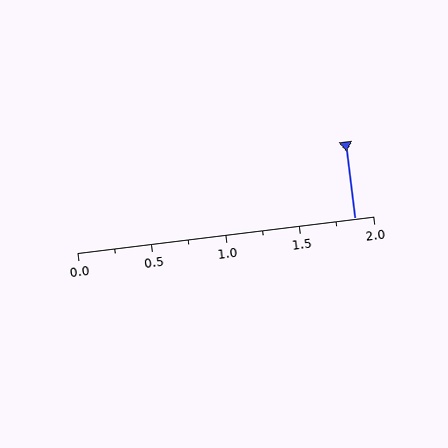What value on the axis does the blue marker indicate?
The marker indicates approximately 1.88.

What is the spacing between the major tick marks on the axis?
The major ticks are spaced 0.5 apart.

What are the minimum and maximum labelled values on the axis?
The axis runs from 0.0 to 2.0.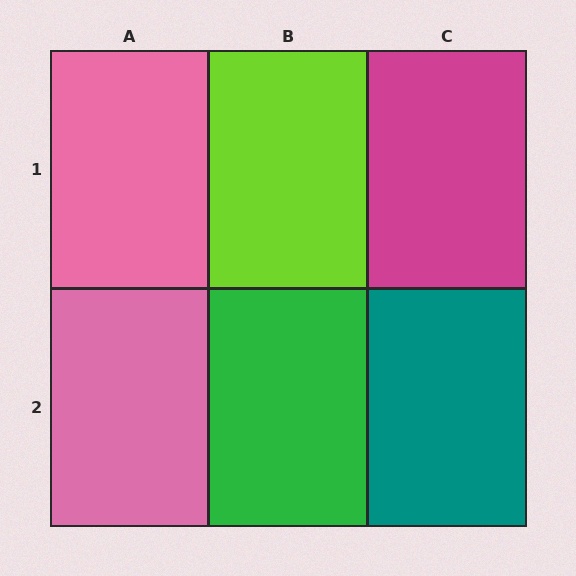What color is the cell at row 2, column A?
Pink.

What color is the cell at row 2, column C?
Teal.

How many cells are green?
1 cell is green.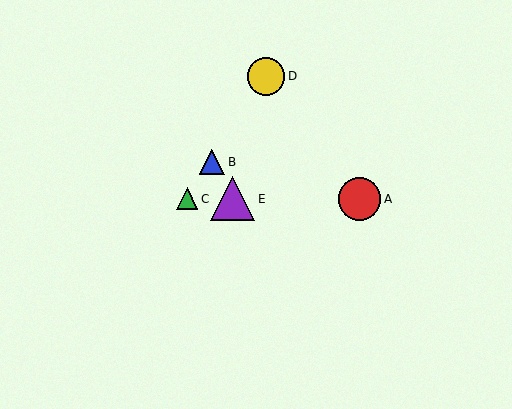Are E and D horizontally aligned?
No, E is at y≈199 and D is at y≈76.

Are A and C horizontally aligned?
Yes, both are at y≈199.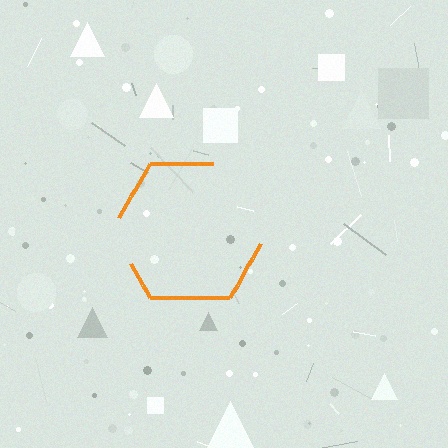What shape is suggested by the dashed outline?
The dashed outline suggests a hexagon.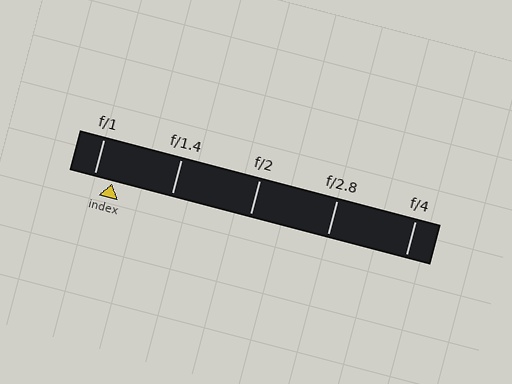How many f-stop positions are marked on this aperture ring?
There are 5 f-stop positions marked.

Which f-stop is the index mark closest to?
The index mark is closest to f/1.